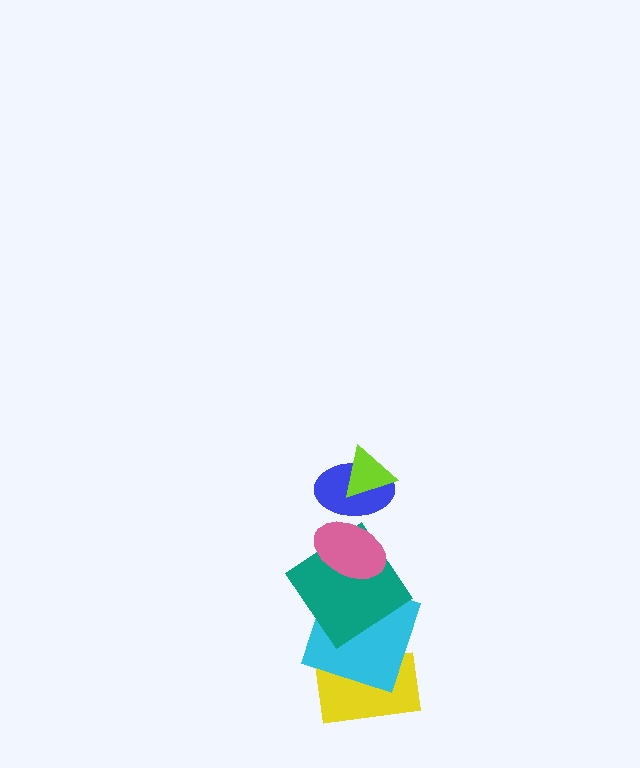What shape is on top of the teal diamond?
The pink ellipse is on top of the teal diamond.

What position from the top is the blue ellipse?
The blue ellipse is 2nd from the top.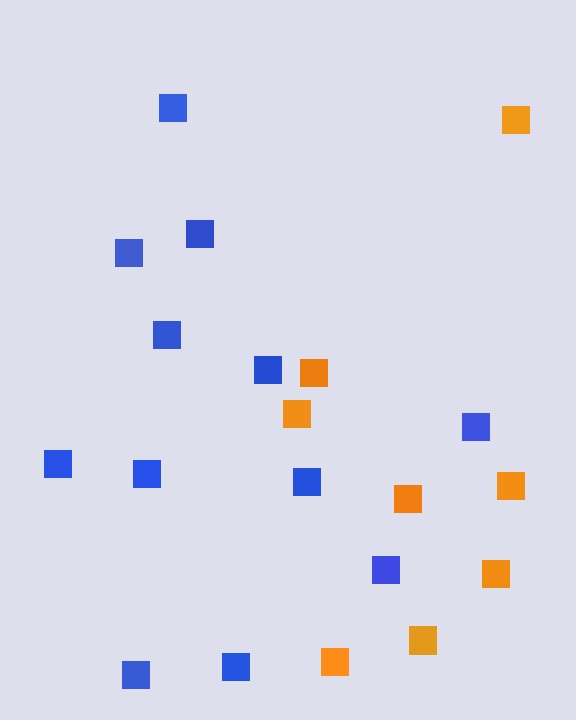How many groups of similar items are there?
There are 2 groups: one group of blue squares (12) and one group of orange squares (8).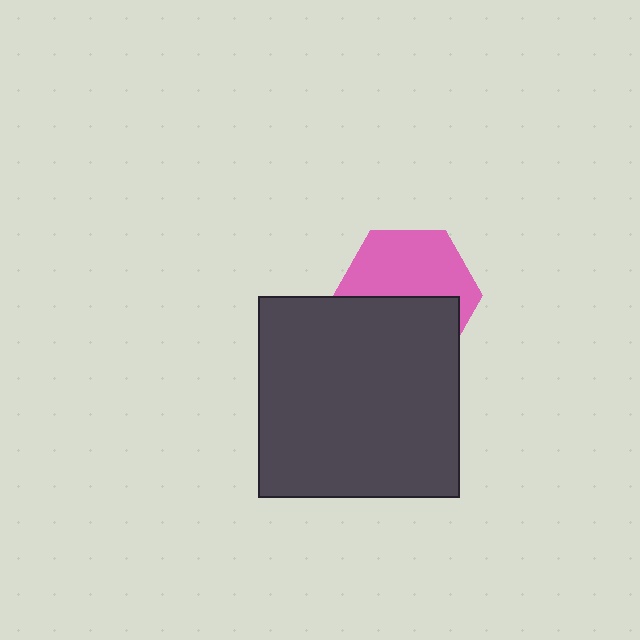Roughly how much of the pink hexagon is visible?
About half of it is visible (roughly 53%).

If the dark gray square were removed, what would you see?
You would see the complete pink hexagon.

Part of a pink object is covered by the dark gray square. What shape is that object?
It is a hexagon.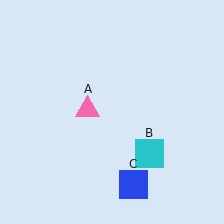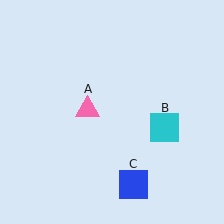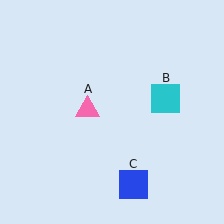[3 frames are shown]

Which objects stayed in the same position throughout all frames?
Pink triangle (object A) and blue square (object C) remained stationary.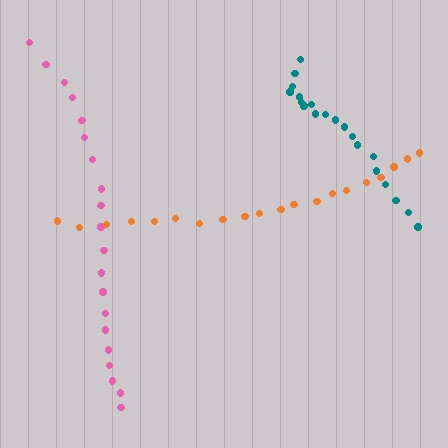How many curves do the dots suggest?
There are 3 distinct paths.